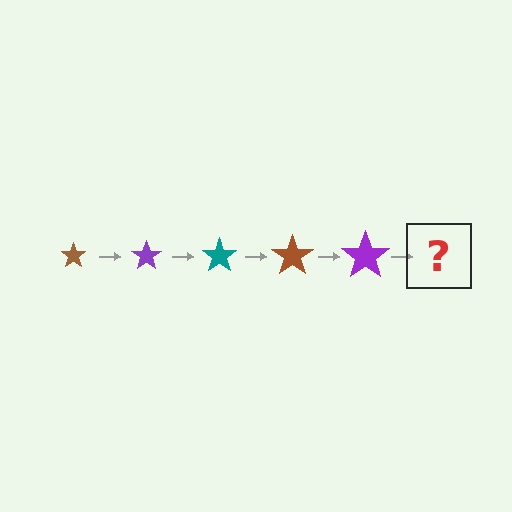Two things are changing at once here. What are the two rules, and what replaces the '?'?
The two rules are that the star grows larger each step and the color cycles through brown, purple, and teal. The '?' should be a teal star, larger than the previous one.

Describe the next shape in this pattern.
It should be a teal star, larger than the previous one.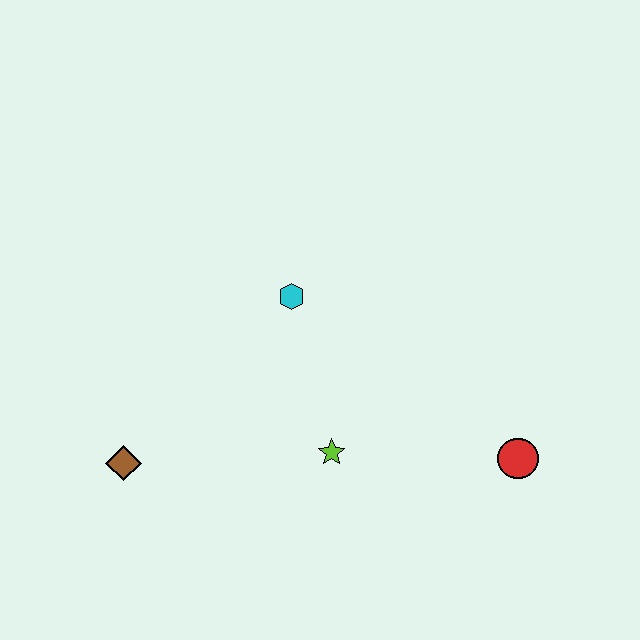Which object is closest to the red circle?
The lime star is closest to the red circle.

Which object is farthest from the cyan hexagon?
The red circle is farthest from the cyan hexagon.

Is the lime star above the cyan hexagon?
No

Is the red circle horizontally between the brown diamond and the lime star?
No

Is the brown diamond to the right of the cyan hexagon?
No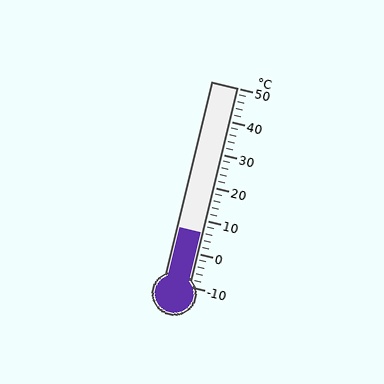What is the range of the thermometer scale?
The thermometer scale ranges from -10°C to 50°C.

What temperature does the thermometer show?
The thermometer shows approximately 6°C.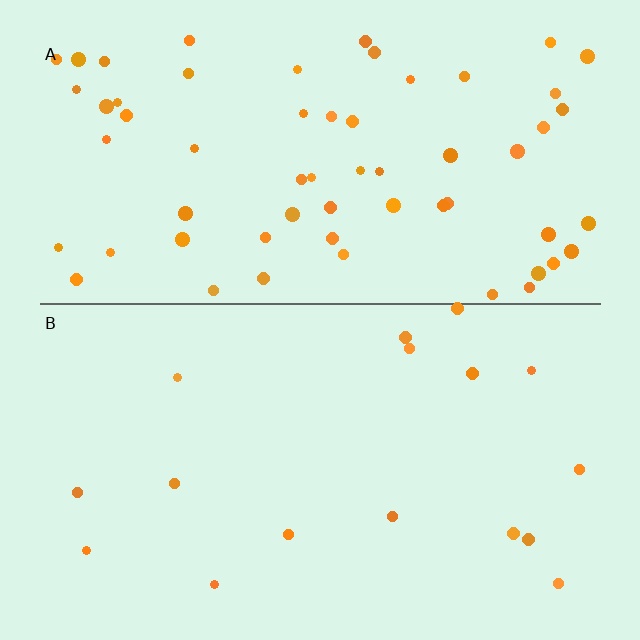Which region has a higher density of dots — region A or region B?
A (the top).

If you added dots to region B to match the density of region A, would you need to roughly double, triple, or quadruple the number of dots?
Approximately quadruple.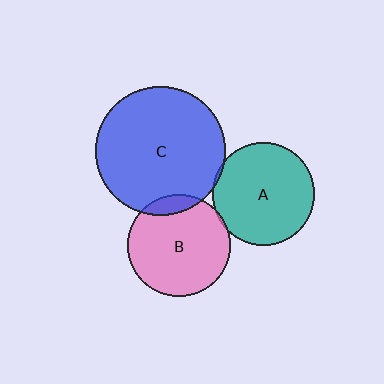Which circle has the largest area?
Circle C (blue).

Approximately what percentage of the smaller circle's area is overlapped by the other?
Approximately 5%.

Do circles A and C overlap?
Yes.